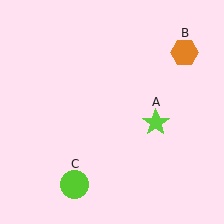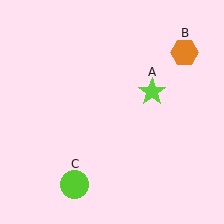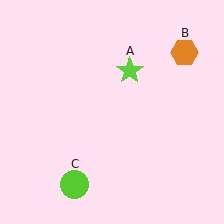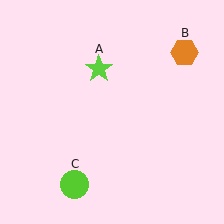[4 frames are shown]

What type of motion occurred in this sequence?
The lime star (object A) rotated counterclockwise around the center of the scene.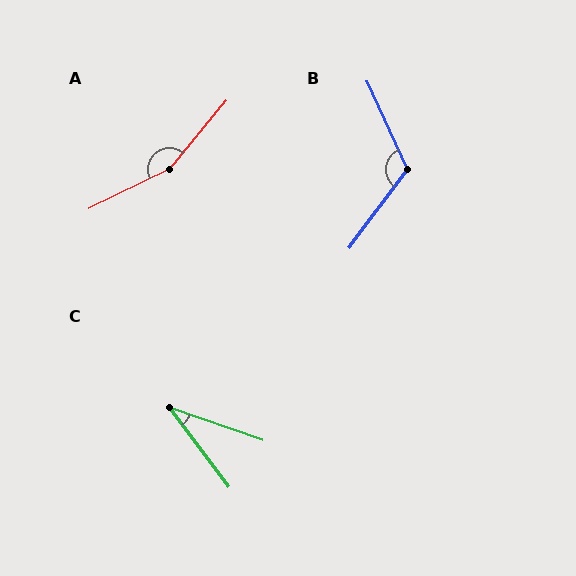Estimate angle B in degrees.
Approximately 119 degrees.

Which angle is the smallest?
C, at approximately 34 degrees.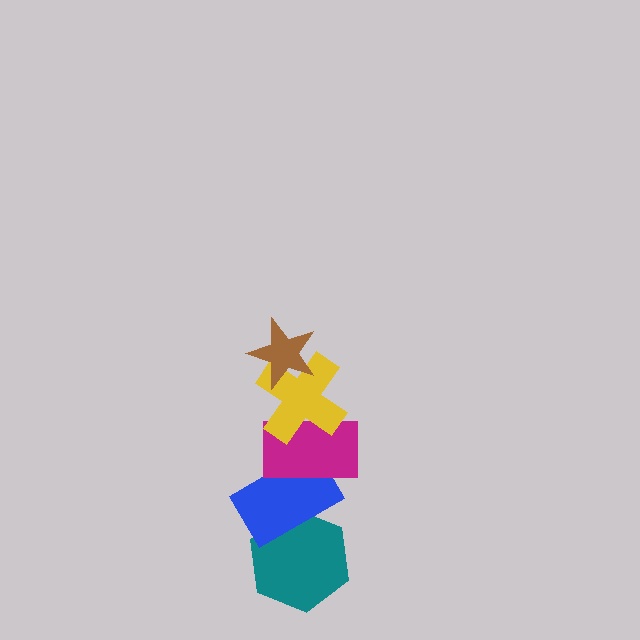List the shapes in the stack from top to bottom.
From top to bottom: the brown star, the yellow cross, the magenta rectangle, the blue rectangle, the teal hexagon.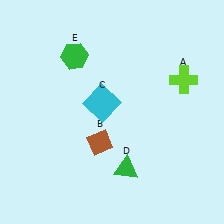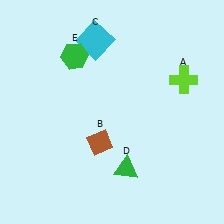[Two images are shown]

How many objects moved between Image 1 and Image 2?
1 object moved between the two images.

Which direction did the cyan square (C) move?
The cyan square (C) moved up.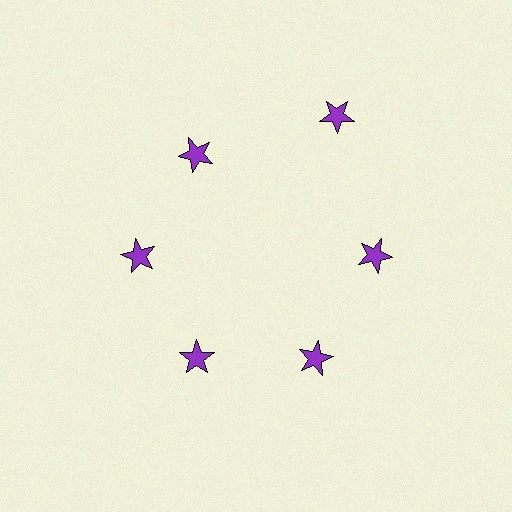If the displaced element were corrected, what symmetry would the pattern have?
It would have 6-fold rotational symmetry — the pattern would map onto itself every 60 degrees.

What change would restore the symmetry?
The symmetry would be restored by moving it inward, back onto the ring so that all 6 stars sit at equal angles and equal distance from the center.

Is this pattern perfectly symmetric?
No. The 6 purple stars are arranged in a ring, but one element near the 1 o'clock position is pushed outward from the center, breaking the 6-fold rotational symmetry.